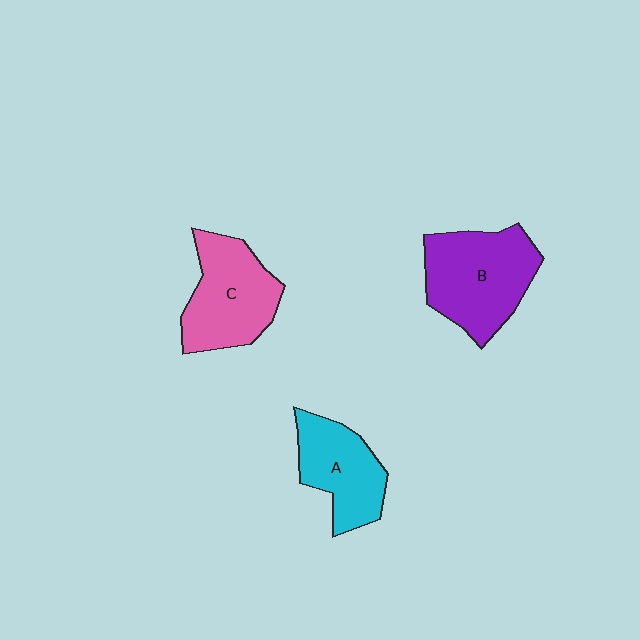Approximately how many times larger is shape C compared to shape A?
Approximately 1.2 times.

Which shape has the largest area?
Shape B (purple).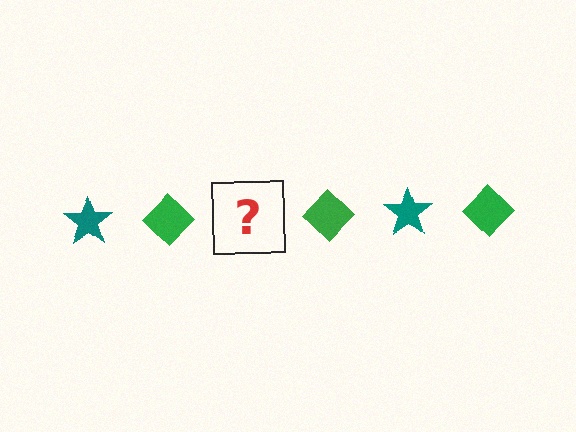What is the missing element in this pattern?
The missing element is a teal star.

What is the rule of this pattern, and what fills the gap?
The rule is that the pattern alternates between teal star and green diamond. The gap should be filled with a teal star.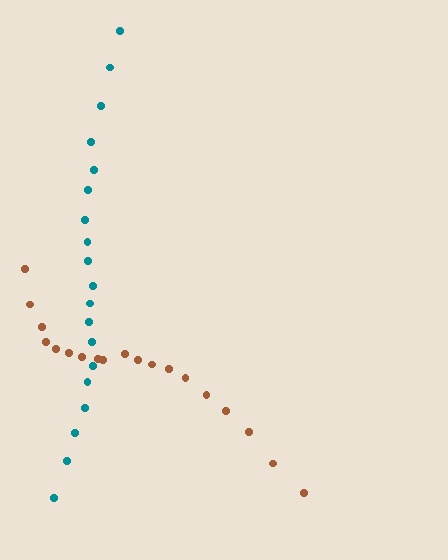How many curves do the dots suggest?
There are 2 distinct paths.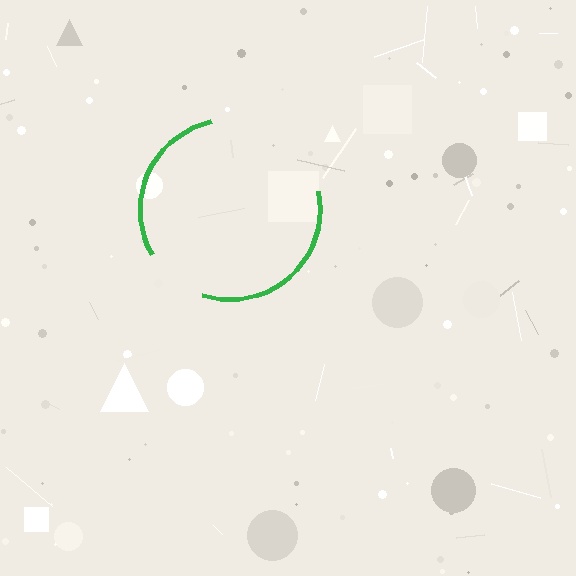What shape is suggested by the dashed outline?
The dashed outline suggests a circle.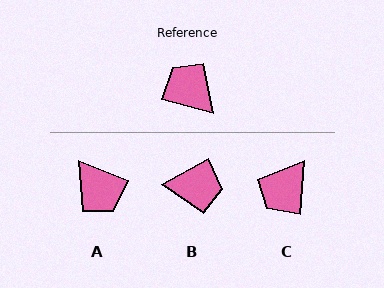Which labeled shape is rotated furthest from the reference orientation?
A, about 173 degrees away.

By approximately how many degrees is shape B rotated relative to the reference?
Approximately 137 degrees clockwise.